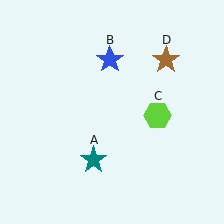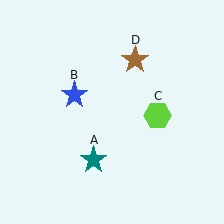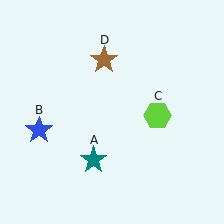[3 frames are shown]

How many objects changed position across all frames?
2 objects changed position: blue star (object B), brown star (object D).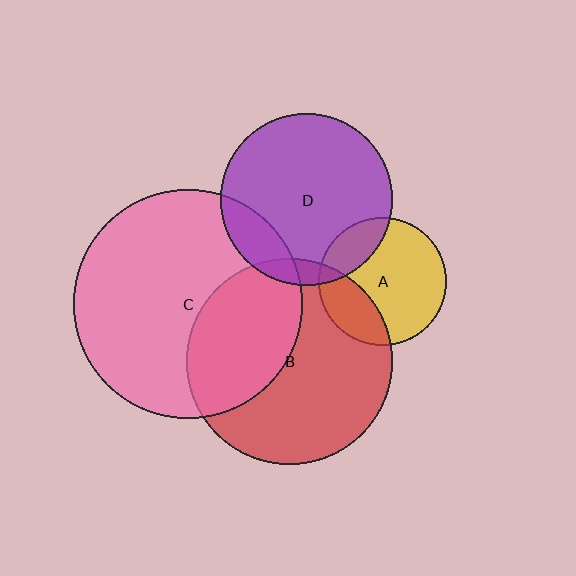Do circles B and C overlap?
Yes.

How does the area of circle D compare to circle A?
Approximately 1.8 times.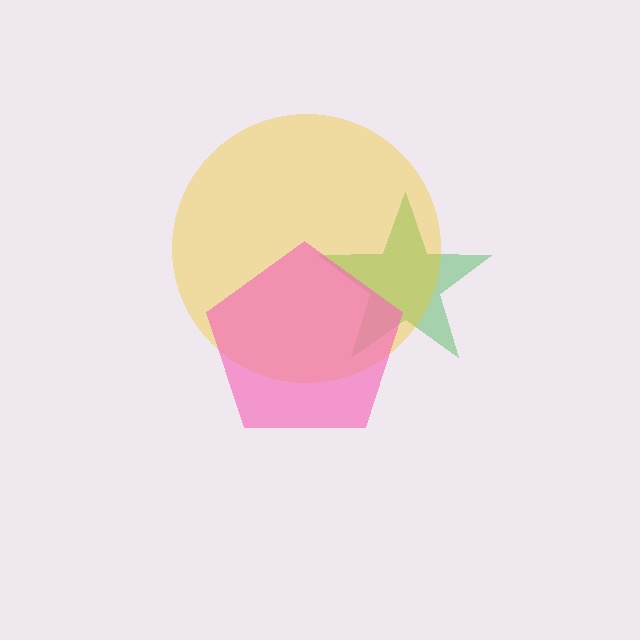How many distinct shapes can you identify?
There are 3 distinct shapes: a green star, a yellow circle, a pink pentagon.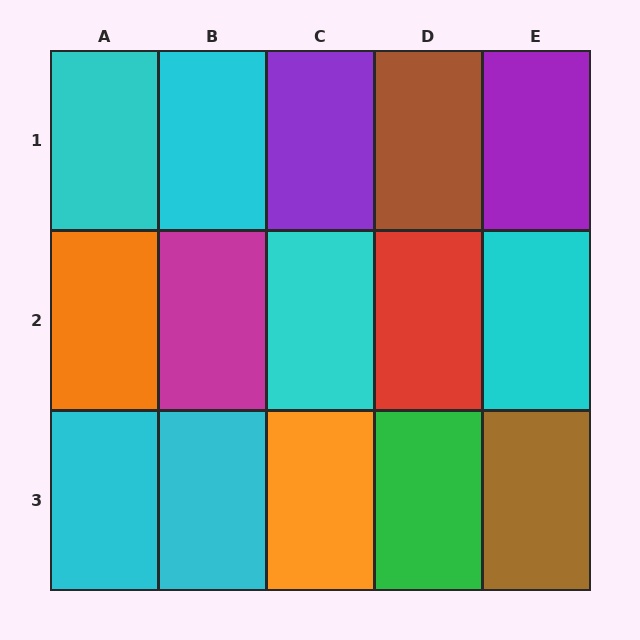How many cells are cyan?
6 cells are cyan.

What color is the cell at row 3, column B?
Cyan.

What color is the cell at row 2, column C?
Cyan.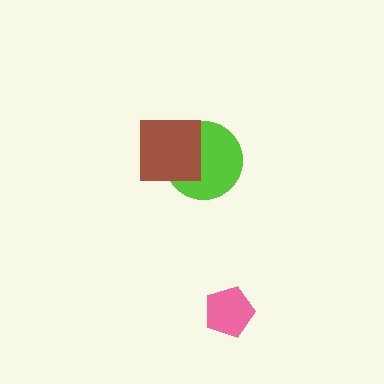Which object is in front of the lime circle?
The brown square is in front of the lime circle.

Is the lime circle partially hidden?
Yes, it is partially covered by another shape.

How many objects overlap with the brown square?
1 object overlaps with the brown square.